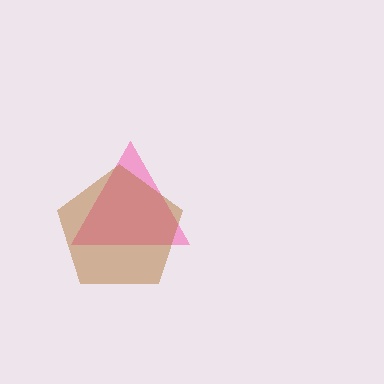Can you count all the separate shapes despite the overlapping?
Yes, there are 2 separate shapes.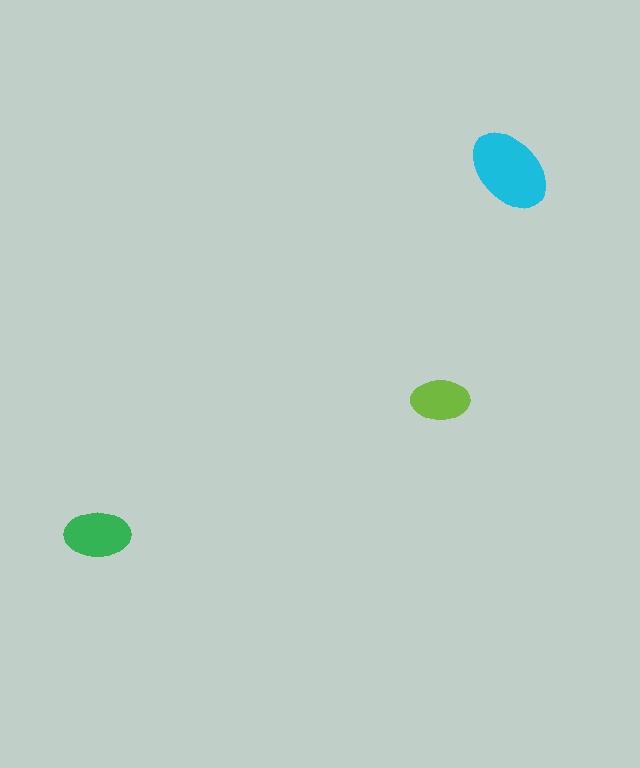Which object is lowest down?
The green ellipse is bottommost.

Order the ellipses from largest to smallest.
the cyan one, the green one, the lime one.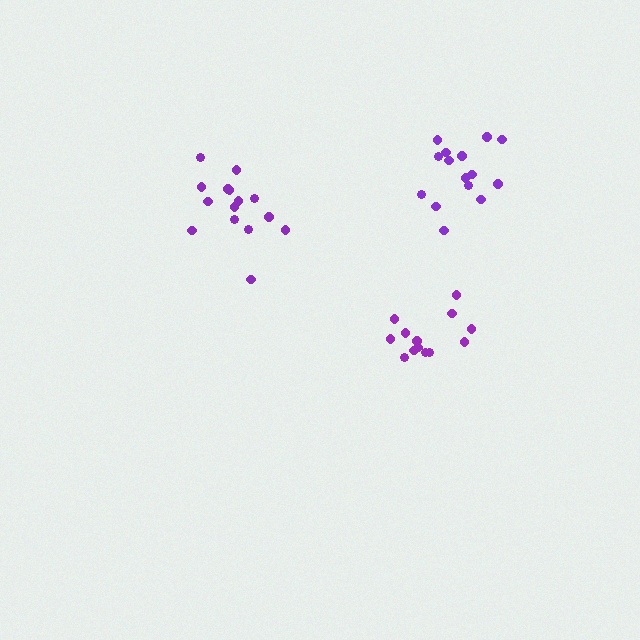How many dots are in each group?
Group 1: 15 dots, Group 2: 13 dots, Group 3: 15 dots (43 total).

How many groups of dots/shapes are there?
There are 3 groups.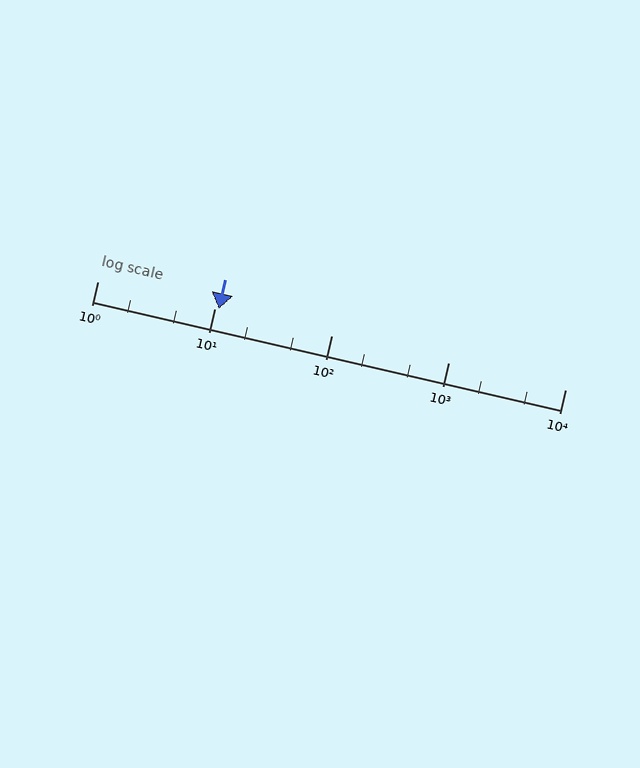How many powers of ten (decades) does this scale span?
The scale spans 4 decades, from 1 to 10000.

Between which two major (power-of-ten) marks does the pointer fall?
The pointer is between 10 and 100.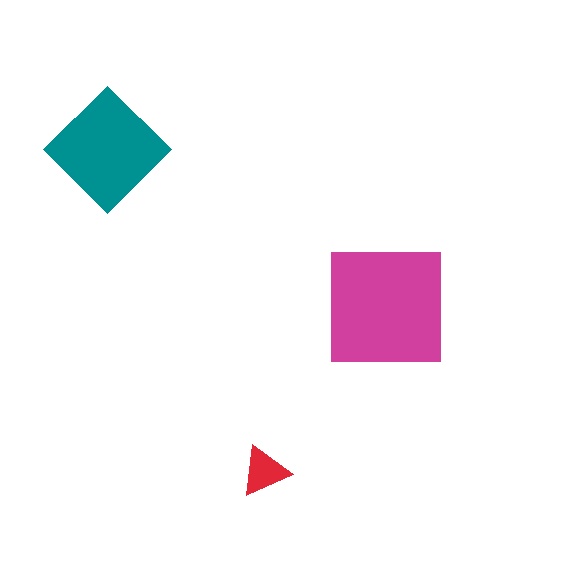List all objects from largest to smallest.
The magenta square, the teal diamond, the red triangle.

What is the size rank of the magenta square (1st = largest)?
1st.